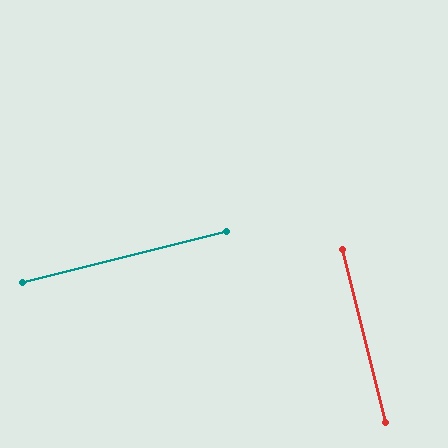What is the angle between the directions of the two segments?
Approximately 90 degrees.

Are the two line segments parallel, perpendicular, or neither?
Perpendicular — they meet at approximately 90°.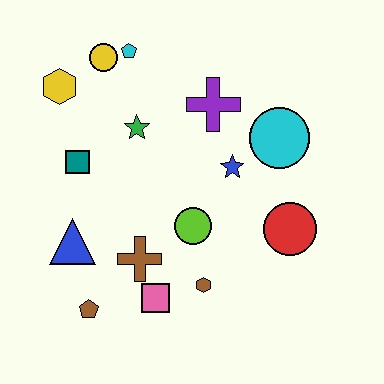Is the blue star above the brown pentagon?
Yes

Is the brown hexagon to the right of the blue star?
No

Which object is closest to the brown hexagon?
The pink square is closest to the brown hexagon.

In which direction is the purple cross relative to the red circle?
The purple cross is above the red circle.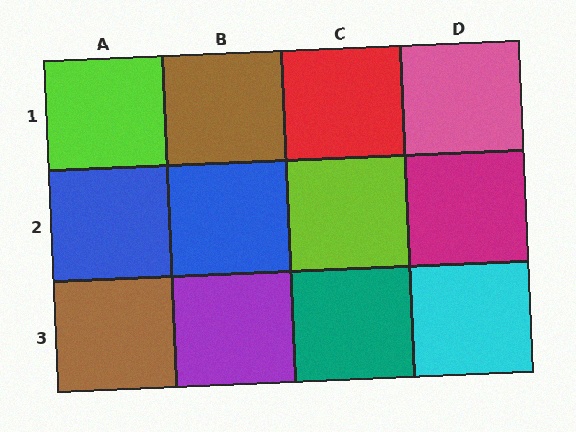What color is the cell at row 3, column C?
Teal.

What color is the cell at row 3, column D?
Cyan.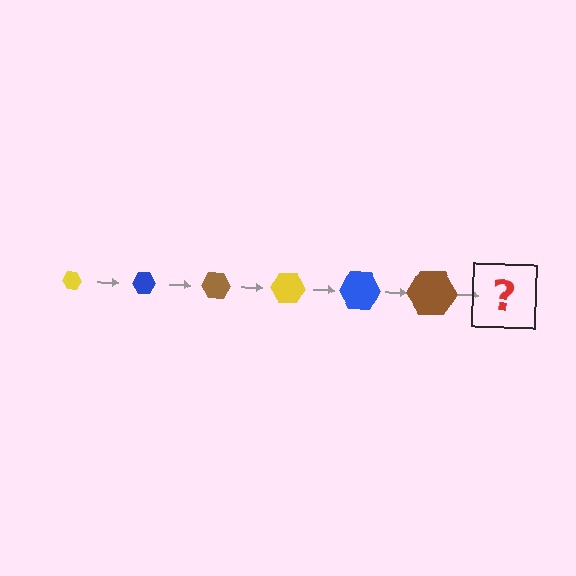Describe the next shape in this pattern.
It should be a yellow hexagon, larger than the previous one.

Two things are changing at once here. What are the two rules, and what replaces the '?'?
The two rules are that the hexagon grows larger each step and the color cycles through yellow, blue, and brown. The '?' should be a yellow hexagon, larger than the previous one.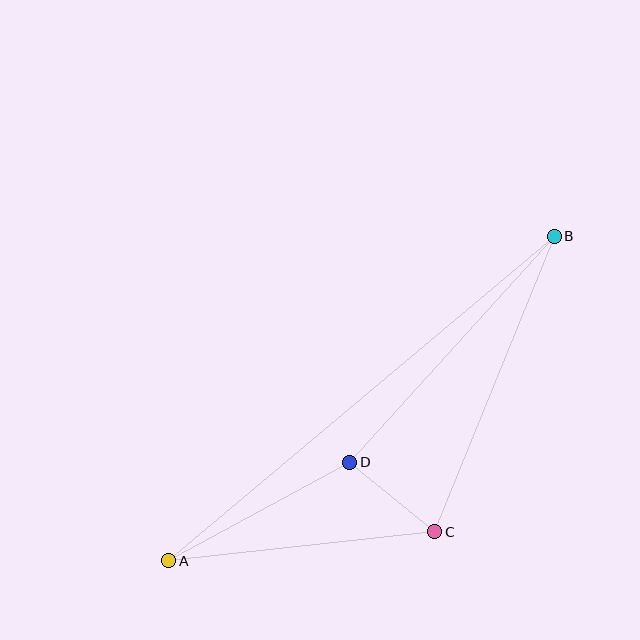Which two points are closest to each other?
Points C and D are closest to each other.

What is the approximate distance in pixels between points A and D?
The distance between A and D is approximately 206 pixels.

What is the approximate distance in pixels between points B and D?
The distance between B and D is approximately 304 pixels.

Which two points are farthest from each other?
Points A and B are farthest from each other.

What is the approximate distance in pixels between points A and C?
The distance between A and C is approximately 268 pixels.